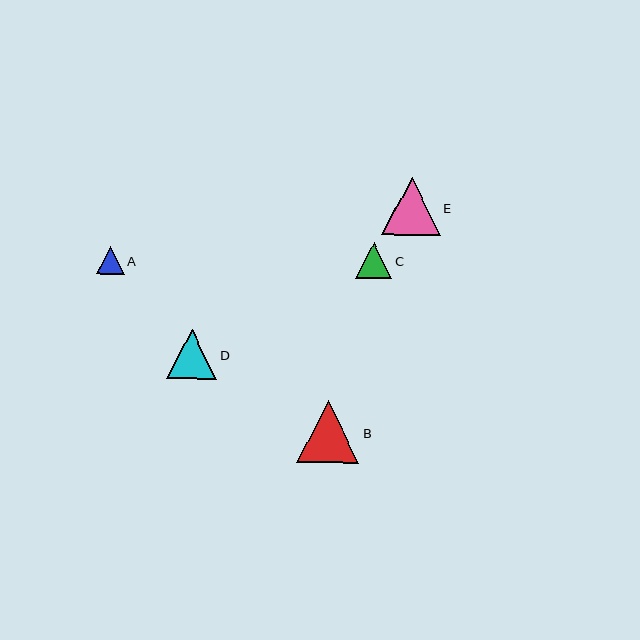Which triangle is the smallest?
Triangle A is the smallest with a size of approximately 28 pixels.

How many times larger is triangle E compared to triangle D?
Triangle E is approximately 1.2 times the size of triangle D.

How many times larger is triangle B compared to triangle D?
Triangle B is approximately 1.2 times the size of triangle D.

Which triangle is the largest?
Triangle B is the largest with a size of approximately 62 pixels.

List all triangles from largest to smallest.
From largest to smallest: B, E, D, C, A.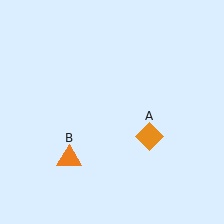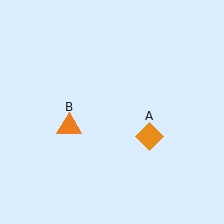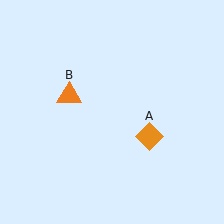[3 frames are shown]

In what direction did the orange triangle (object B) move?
The orange triangle (object B) moved up.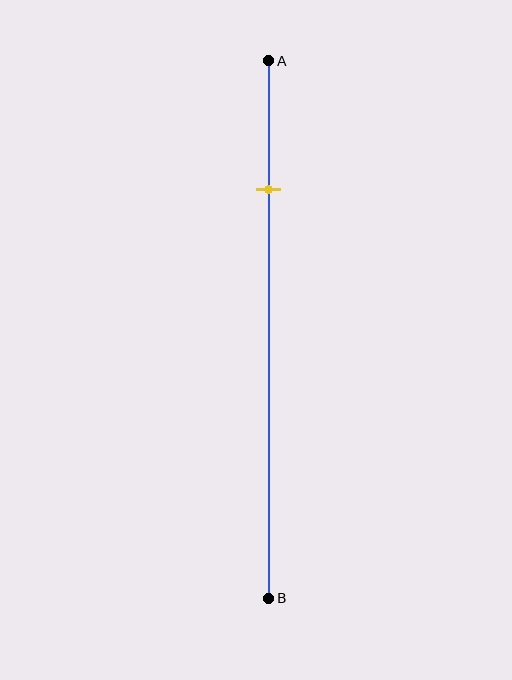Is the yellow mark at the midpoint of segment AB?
No, the mark is at about 25% from A, not at the 50% midpoint.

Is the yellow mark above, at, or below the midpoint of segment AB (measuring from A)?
The yellow mark is above the midpoint of segment AB.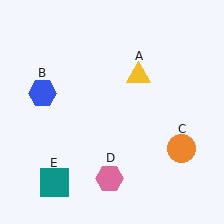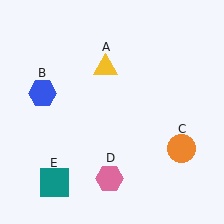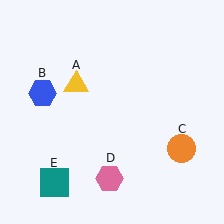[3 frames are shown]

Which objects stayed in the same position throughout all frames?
Blue hexagon (object B) and orange circle (object C) and pink hexagon (object D) and teal square (object E) remained stationary.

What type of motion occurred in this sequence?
The yellow triangle (object A) rotated counterclockwise around the center of the scene.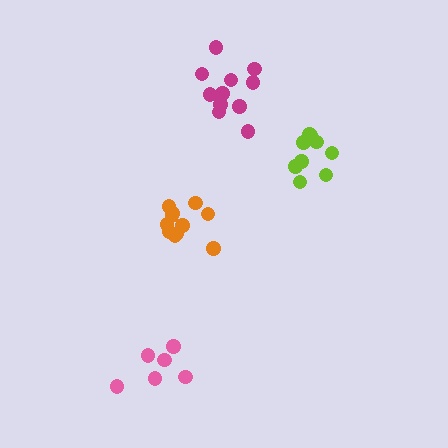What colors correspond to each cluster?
The clusters are colored: lime, orange, pink, magenta.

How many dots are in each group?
Group 1: 9 dots, Group 2: 11 dots, Group 3: 6 dots, Group 4: 11 dots (37 total).